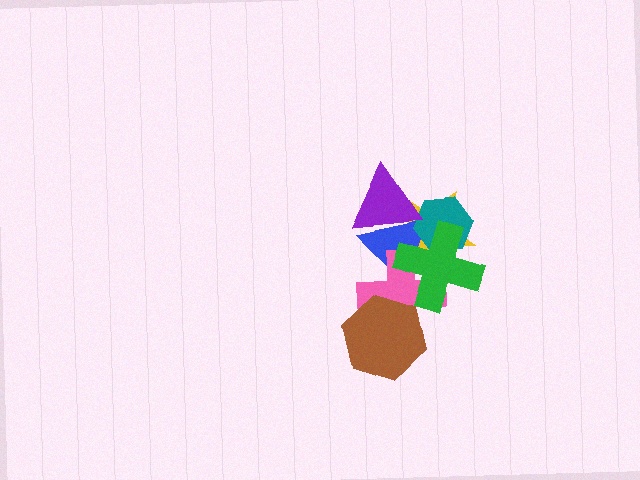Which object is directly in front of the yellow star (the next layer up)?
The blue triangle is directly in front of the yellow star.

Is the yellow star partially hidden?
Yes, it is partially covered by another shape.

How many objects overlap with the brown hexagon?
1 object overlaps with the brown hexagon.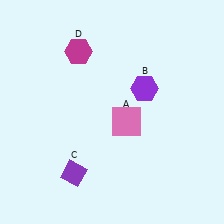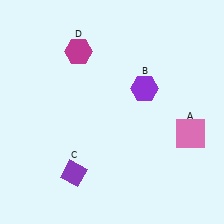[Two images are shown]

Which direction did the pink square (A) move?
The pink square (A) moved right.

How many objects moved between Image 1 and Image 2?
1 object moved between the two images.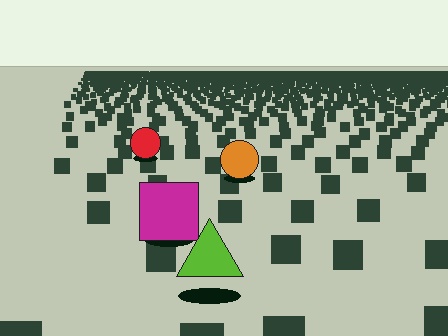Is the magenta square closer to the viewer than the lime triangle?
No. The lime triangle is closer — you can tell from the texture gradient: the ground texture is coarser near it.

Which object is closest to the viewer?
The lime triangle is closest. The texture marks near it are larger and more spread out.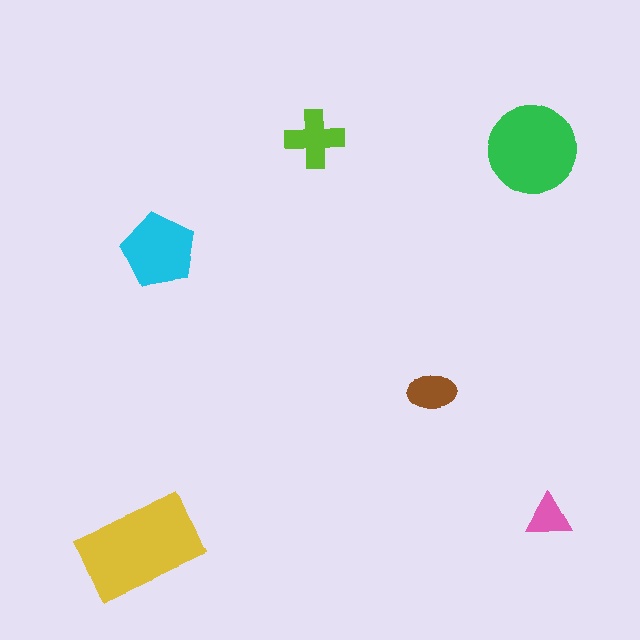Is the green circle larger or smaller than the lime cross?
Larger.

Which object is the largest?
The yellow rectangle.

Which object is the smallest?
The pink triangle.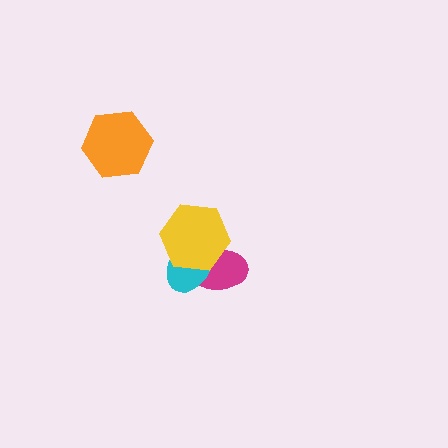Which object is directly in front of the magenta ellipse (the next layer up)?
The cyan ellipse is directly in front of the magenta ellipse.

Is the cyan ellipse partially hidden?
Yes, it is partially covered by another shape.